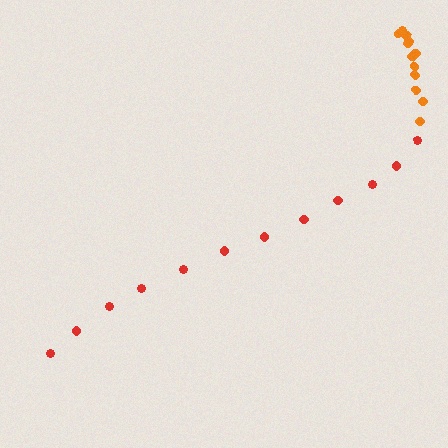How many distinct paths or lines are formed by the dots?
There are 2 distinct paths.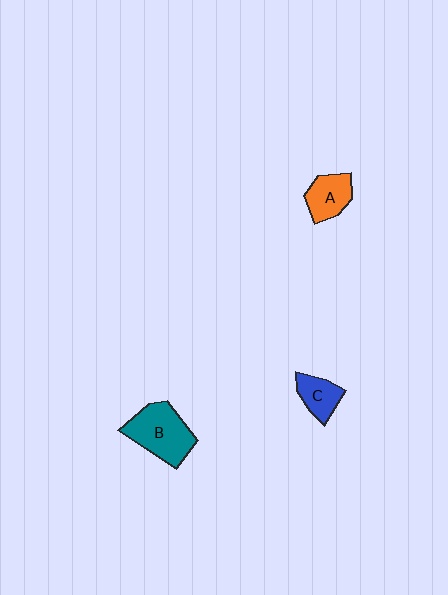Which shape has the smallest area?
Shape C (blue).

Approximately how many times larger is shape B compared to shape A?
Approximately 1.7 times.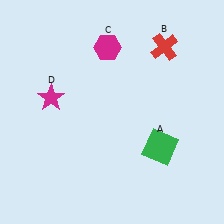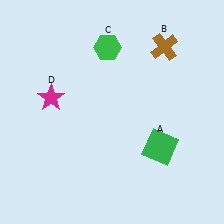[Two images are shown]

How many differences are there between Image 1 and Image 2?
There are 2 differences between the two images.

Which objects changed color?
B changed from red to brown. C changed from magenta to green.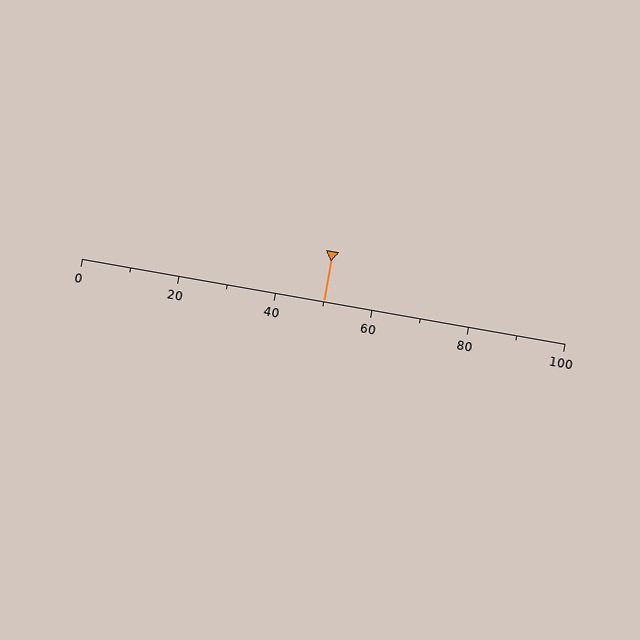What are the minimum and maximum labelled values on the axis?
The axis runs from 0 to 100.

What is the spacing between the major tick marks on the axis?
The major ticks are spaced 20 apart.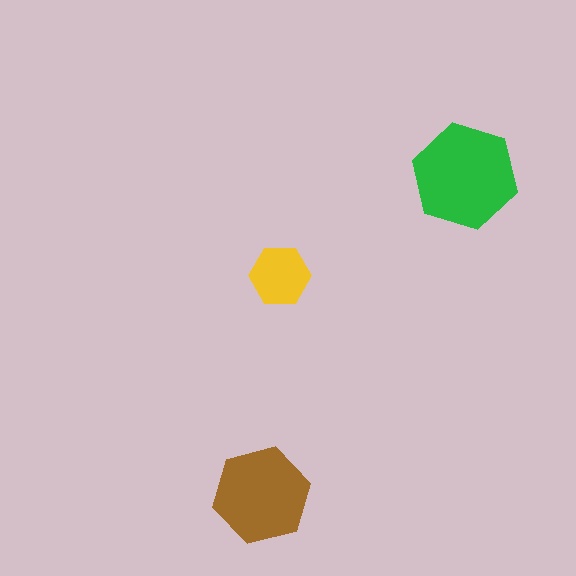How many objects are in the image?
There are 3 objects in the image.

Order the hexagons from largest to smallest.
the green one, the brown one, the yellow one.